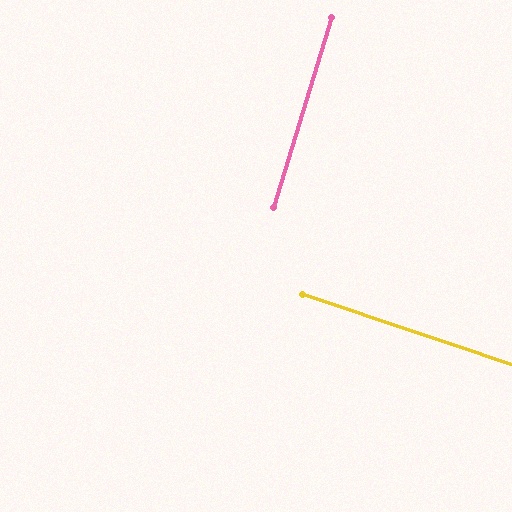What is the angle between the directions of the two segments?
Approximately 89 degrees.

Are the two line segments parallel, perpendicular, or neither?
Perpendicular — they meet at approximately 89°.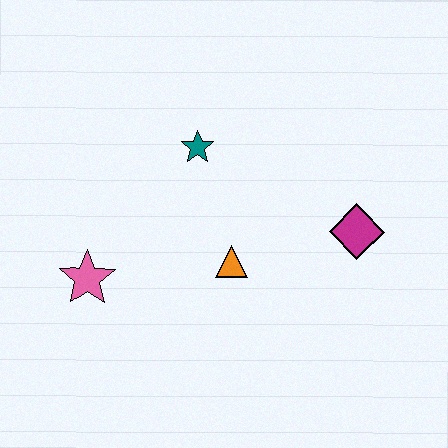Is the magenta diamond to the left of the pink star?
No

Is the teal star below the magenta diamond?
No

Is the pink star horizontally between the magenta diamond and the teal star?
No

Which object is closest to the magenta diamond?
The orange triangle is closest to the magenta diamond.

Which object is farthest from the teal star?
The magenta diamond is farthest from the teal star.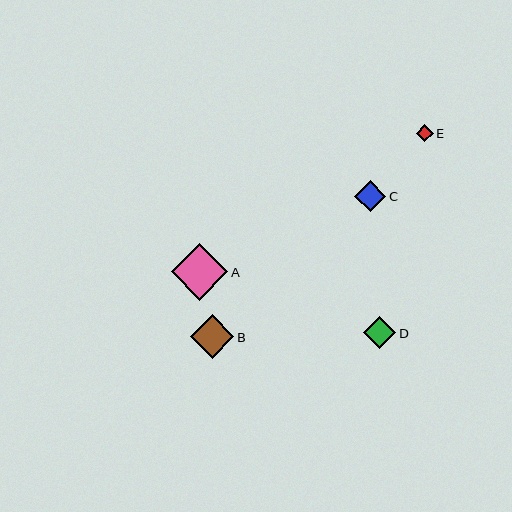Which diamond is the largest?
Diamond A is the largest with a size of approximately 56 pixels.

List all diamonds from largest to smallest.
From largest to smallest: A, B, D, C, E.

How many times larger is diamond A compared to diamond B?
Diamond A is approximately 1.3 times the size of diamond B.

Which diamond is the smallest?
Diamond E is the smallest with a size of approximately 16 pixels.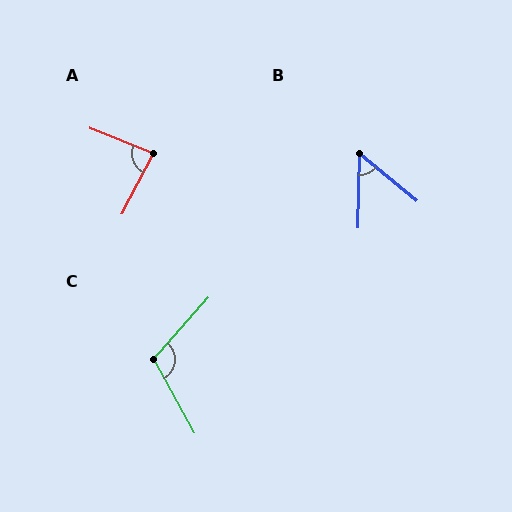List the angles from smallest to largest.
B (52°), A (84°), C (110°).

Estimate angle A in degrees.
Approximately 84 degrees.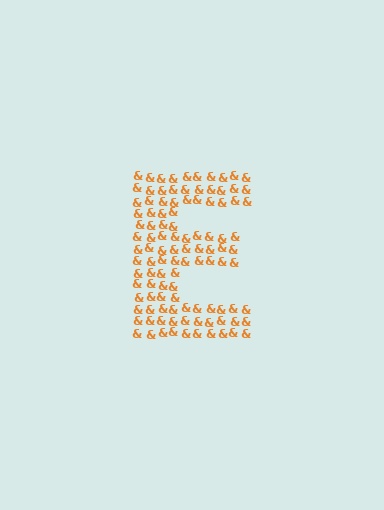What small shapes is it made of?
It is made of small ampersands.